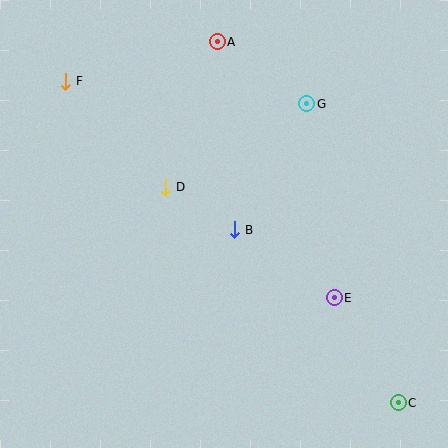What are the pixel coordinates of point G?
Point G is at (307, 104).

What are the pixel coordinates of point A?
Point A is at (217, 42).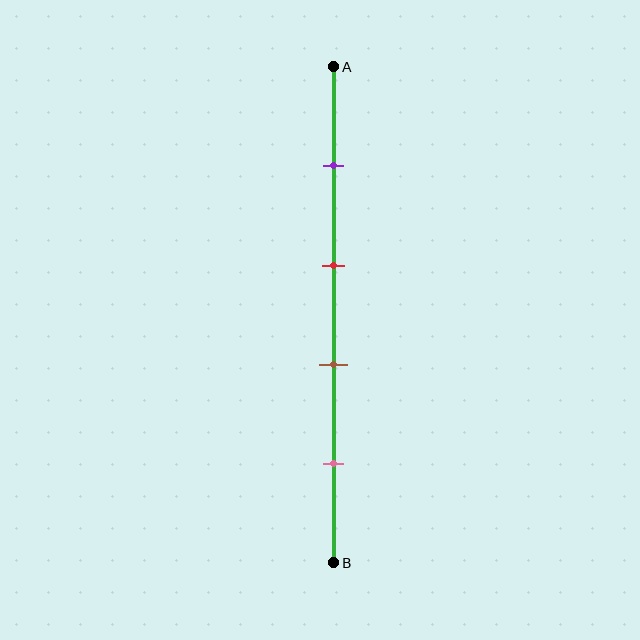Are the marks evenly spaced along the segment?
Yes, the marks are approximately evenly spaced.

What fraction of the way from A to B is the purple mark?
The purple mark is approximately 20% (0.2) of the way from A to B.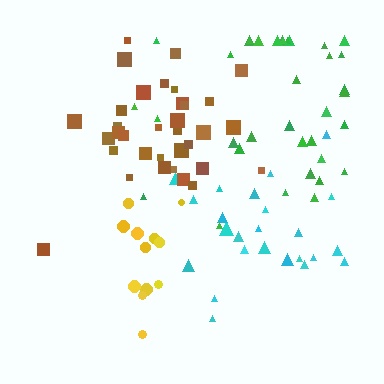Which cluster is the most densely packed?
Brown.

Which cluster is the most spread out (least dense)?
Yellow.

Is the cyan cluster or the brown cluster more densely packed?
Brown.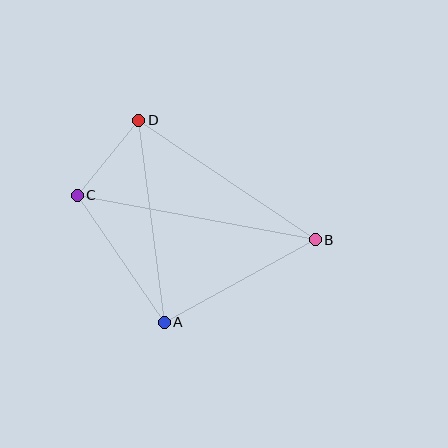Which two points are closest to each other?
Points C and D are closest to each other.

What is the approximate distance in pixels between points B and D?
The distance between B and D is approximately 213 pixels.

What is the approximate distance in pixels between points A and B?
The distance between A and B is approximately 172 pixels.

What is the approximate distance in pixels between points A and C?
The distance between A and C is approximately 154 pixels.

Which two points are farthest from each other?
Points B and C are farthest from each other.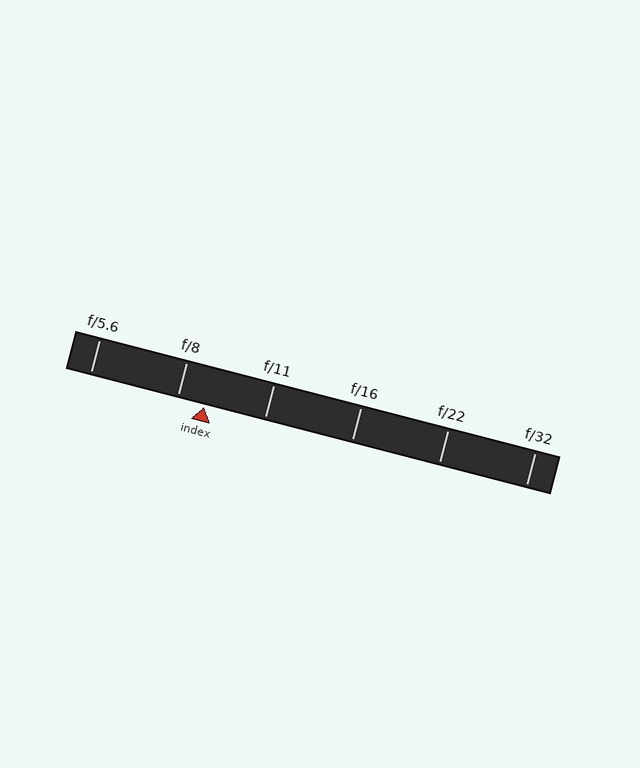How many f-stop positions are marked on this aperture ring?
There are 6 f-stop positions marked.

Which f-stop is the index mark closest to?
The index mark is closest to f/8.